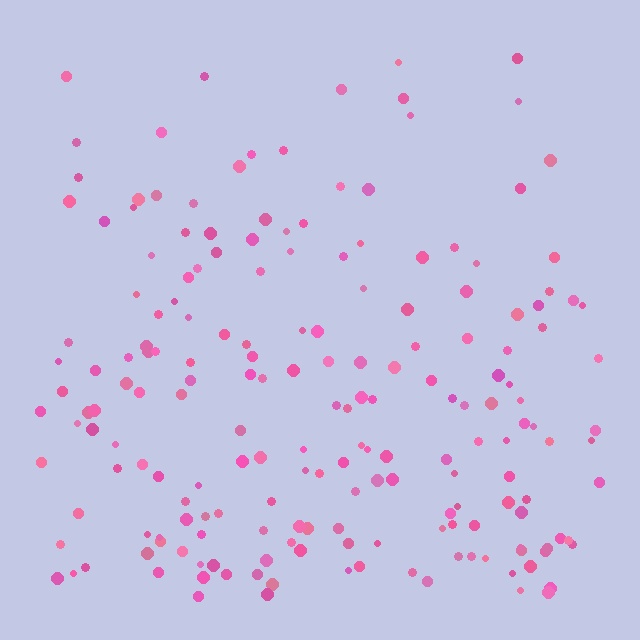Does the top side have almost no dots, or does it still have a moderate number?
Still a moderate number, just noticeably fewer than the bottom.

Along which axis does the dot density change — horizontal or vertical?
Vertical.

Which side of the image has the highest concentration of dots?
The bottom.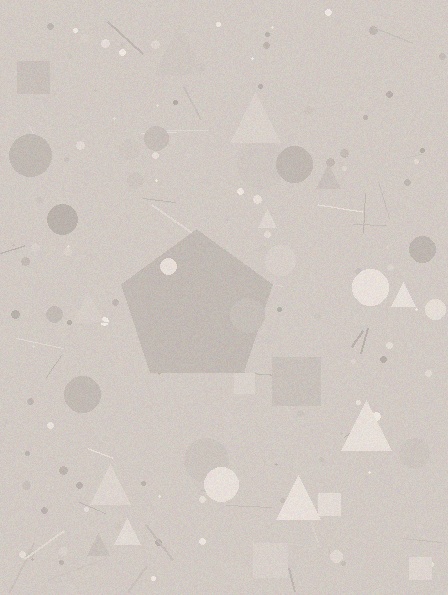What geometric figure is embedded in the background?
A pentagon is embedded in the background.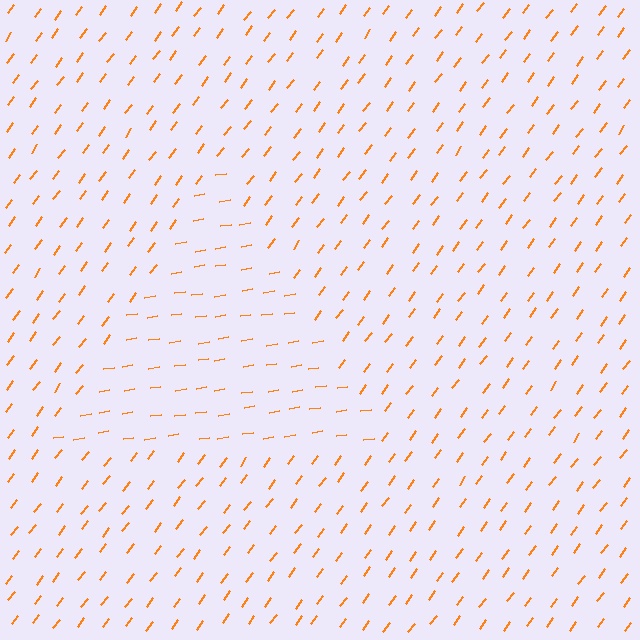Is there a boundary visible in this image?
Yes, there is a texture boundary formed by a change in line orientation.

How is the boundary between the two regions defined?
The boundary is defined purely by a change in line orientation (approximately 45 degrees difference). All lines are the same color and thickness.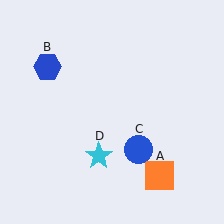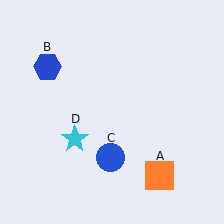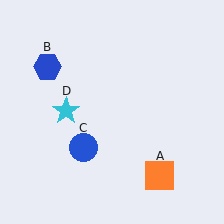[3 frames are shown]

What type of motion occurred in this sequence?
The blue circle (object C), cyan star (object D) rotated clockwise around the center of the scene.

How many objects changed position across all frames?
2 objects changed position: blue circle (object C), cyan star (object D).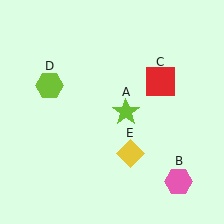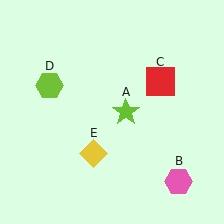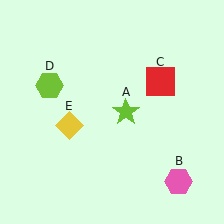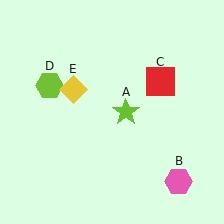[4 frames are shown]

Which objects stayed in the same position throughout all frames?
Lime star (object A) and pink hexagon (object B) and red square (object C) and lime hexagon (object D) remained stationary.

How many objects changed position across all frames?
1 object changed position: yellow diamond (object E).